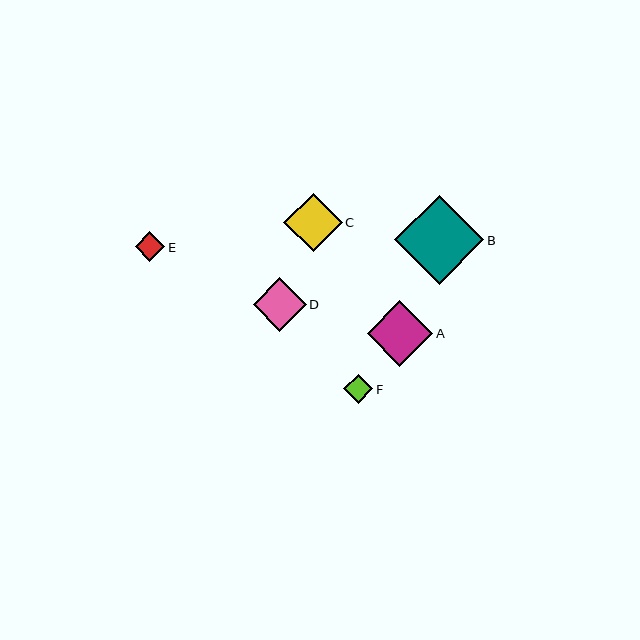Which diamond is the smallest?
Diamond F is the smallest with a size of approximately 29 pixels.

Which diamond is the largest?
Diamond B is the largest with a size of approximately 89 pixels.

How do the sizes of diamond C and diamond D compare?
Diamond C and diamond D are approximately the same size.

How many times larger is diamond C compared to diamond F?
Diamond C is approximately 2.0 times the size of diamond F.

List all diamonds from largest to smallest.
From largest to smallest: B, A, C, D, E, F.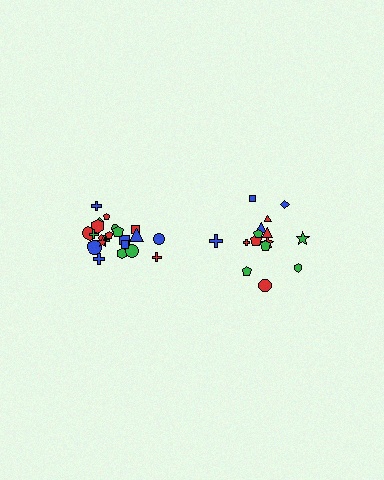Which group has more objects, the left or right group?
The left group.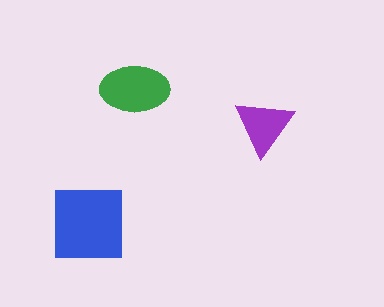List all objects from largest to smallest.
The blue square, the green ellipse, the purple triangle.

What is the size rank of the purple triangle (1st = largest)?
3rd.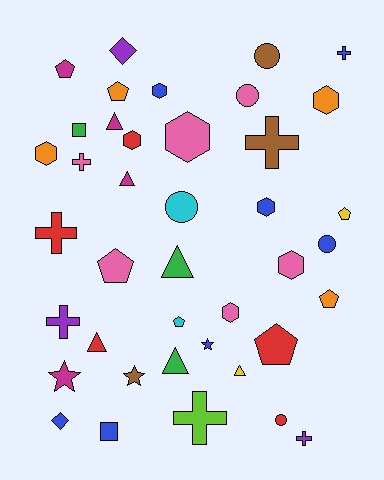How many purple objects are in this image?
There are 3 purple objects.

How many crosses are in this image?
There are 7 crosses.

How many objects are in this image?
There are 40 objects.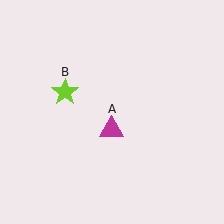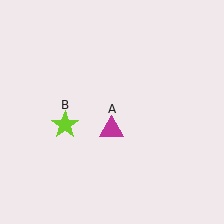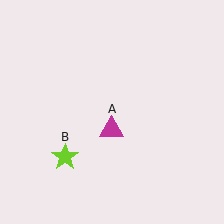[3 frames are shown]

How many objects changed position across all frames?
1 object changed position: lime star (object B).